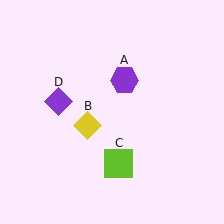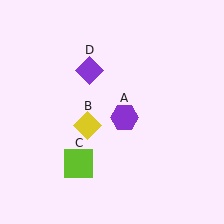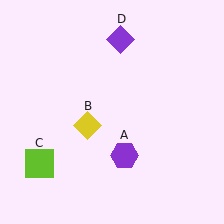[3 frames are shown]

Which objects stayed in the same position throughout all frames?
Yellow diamond (object B) remained stationary.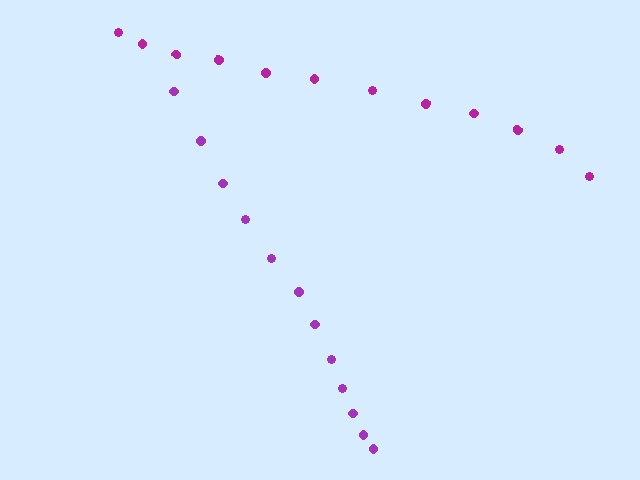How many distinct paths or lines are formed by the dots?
There are 2 distinct paths.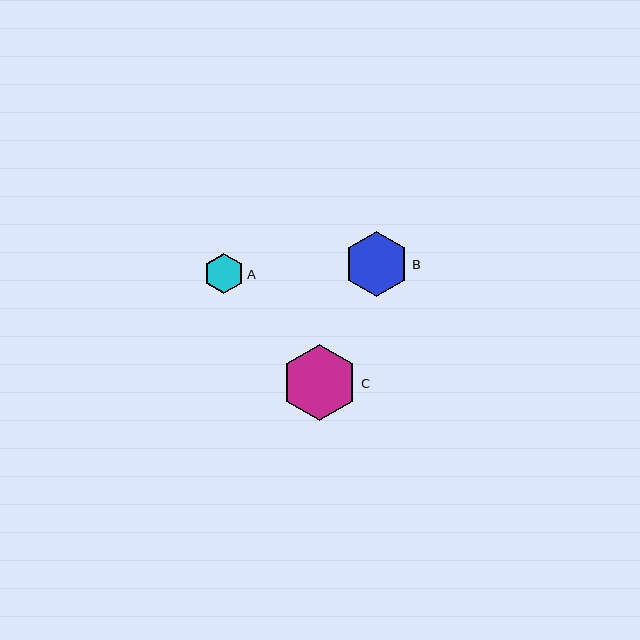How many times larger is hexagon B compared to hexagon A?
Hexagon B is approximately 1.6 times the size of hexagon A.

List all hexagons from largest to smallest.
From largest to smallest: C, B, A.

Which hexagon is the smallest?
Hexagon A is the smallest with a size of approximately 39 pixels.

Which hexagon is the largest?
Hexagon C is the largest with a size of approximately 76 pixels.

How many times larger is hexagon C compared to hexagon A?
Hexagon C is approximately 1.9 times the size of hexagon A.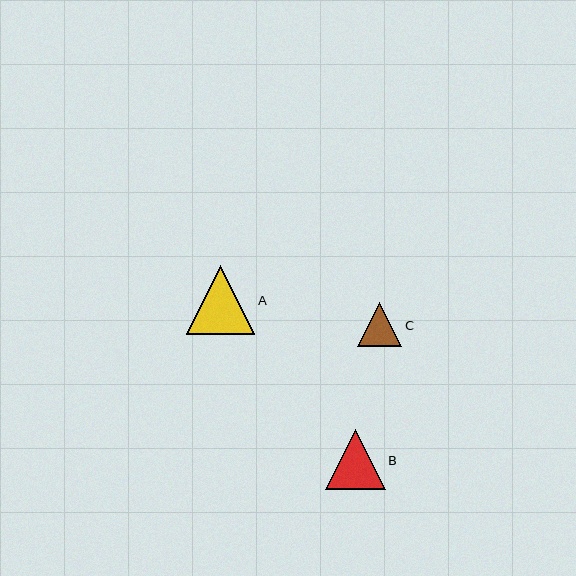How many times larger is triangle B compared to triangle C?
Triangle B is approximately 1.4 times the size of triangle C.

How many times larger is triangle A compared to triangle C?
Triangle A is approximately 1.6 times the size of triangle C.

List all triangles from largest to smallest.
From largest to smallest: A, B, C.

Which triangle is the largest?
Triangle A is the largest with a size of approximately 69 pixels.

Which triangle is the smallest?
Triangle C is the smallest with a size of approximately 44 pixels.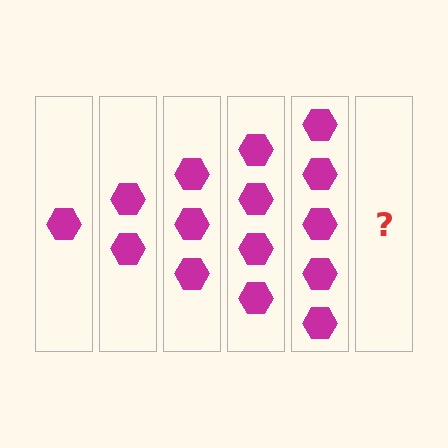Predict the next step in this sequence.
The next step is 6 hexagons.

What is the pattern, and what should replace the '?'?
The pattern is that each step adds one more hexagon. The '?' should be 6 hexagons.